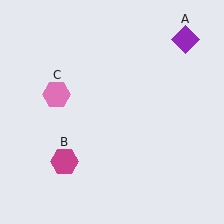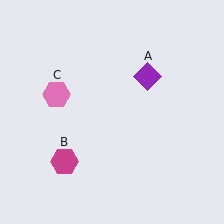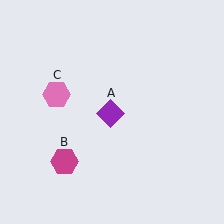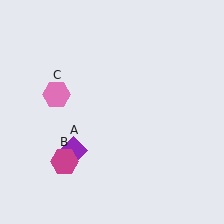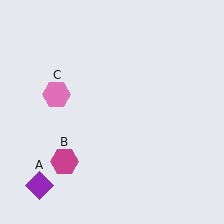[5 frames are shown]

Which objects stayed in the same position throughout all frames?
Magenta hexagon (object B) and pink hexagon (object C) remained stationary.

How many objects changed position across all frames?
1 object changed position: purple diamond (object A).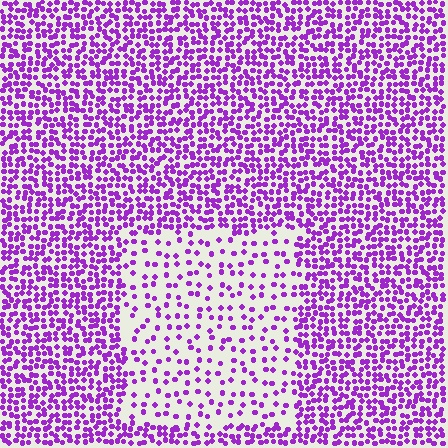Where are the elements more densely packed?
The elements are more densely packed outside the rectangle boundary.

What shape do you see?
I see a rectangle.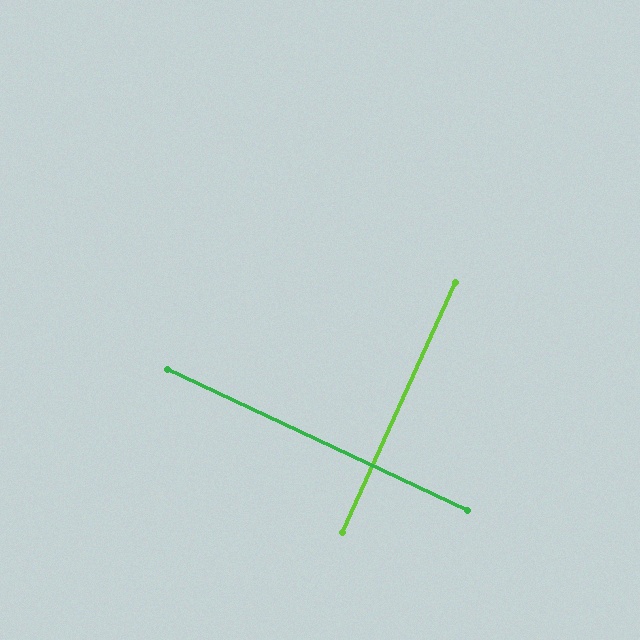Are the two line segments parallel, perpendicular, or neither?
Perpendicular — they meet at approximately 89°.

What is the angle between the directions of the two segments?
Approximately 89 degrees.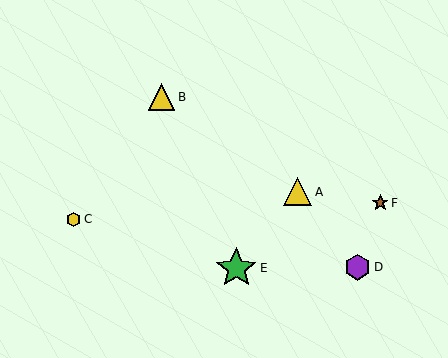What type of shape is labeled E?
Shape E is a green star.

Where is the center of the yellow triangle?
The center of the yellow triangle is at (161, 97).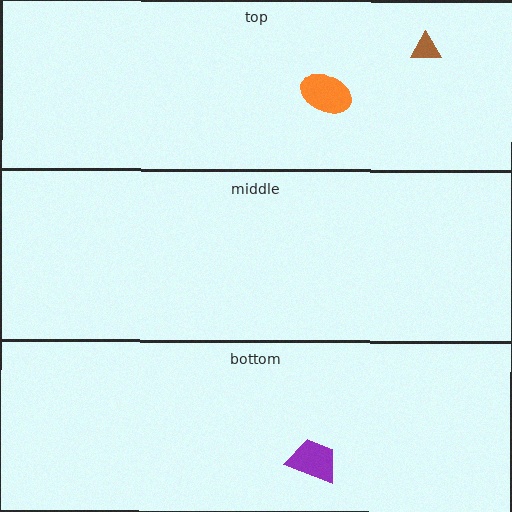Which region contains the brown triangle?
The top region.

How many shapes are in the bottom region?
1.